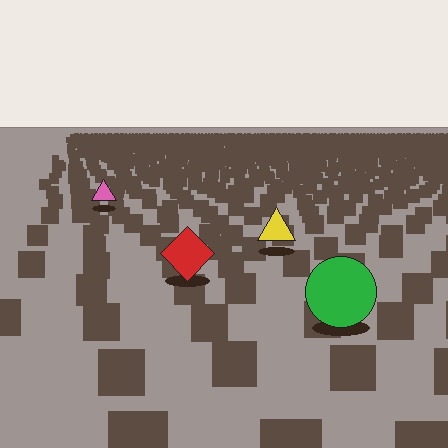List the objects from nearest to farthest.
From nearest to farthest: the green circle, the red diamond, the yellow triangle, the pink triangle.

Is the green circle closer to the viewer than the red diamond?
Yes. The green circle is closer — you can tell from the texture gradient: the ground texture is coarser near it.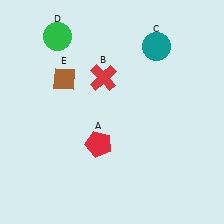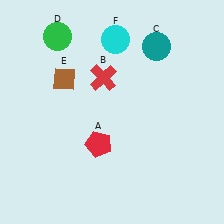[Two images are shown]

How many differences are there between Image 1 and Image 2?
There is 1 difference between the two images.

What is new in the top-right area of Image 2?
A cyan circle (F) was added in the top-right area of Image 2.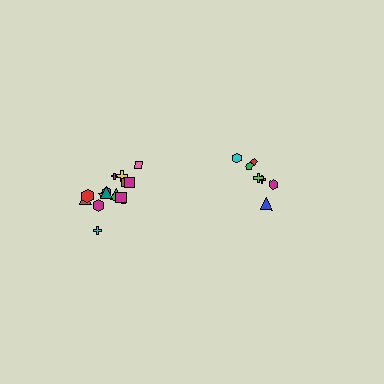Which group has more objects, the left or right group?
The left group.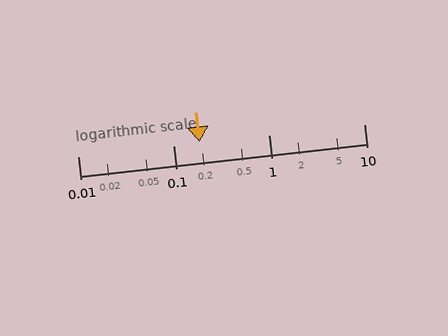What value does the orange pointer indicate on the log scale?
The pointer indicates approximately 0.19.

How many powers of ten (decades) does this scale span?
The scale spans 3 decades, from 0.01 to 10.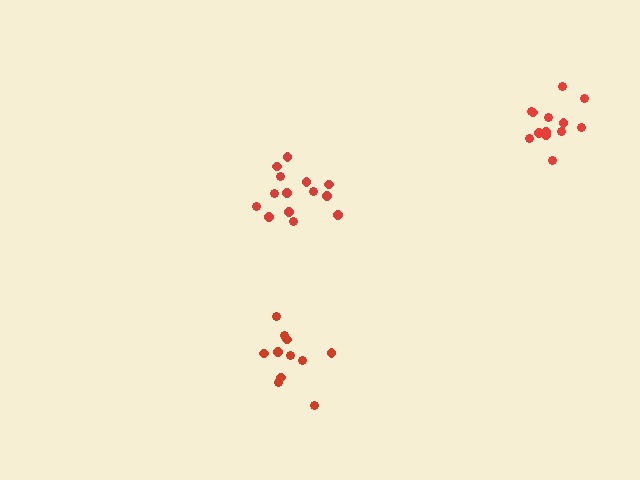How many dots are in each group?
Group 1: 14 dots, Group 2: 11 dots, Group 3: 13 dots (38 total).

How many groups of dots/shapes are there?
There are 3 groups.